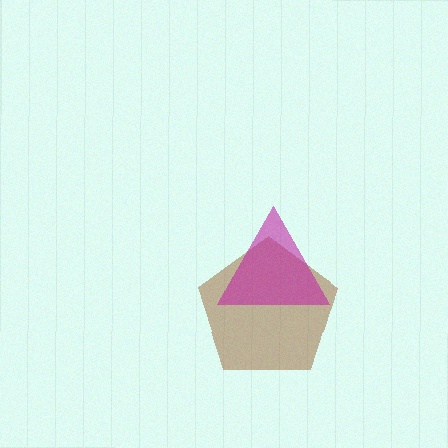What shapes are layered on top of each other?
The layered shapes are: a brown pentagon, a magenta triangle.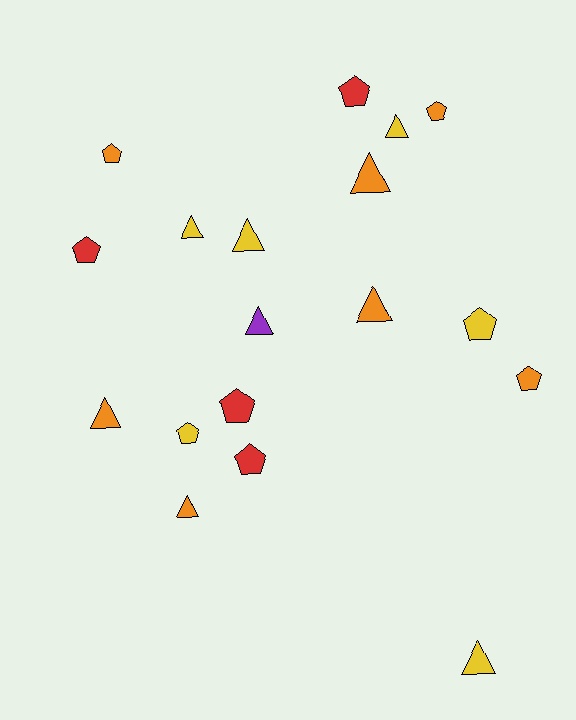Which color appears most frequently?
Orange, with 7 objects.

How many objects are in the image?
There are 18 objects.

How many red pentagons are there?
There are 4 red pentagons.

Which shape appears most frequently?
Pentagon, with 9 objects.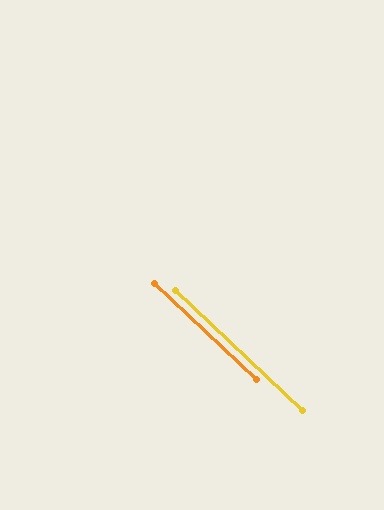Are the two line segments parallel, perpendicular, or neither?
Parallel — their directions differ by only 0.6°.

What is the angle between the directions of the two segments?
Approximately 1 degree.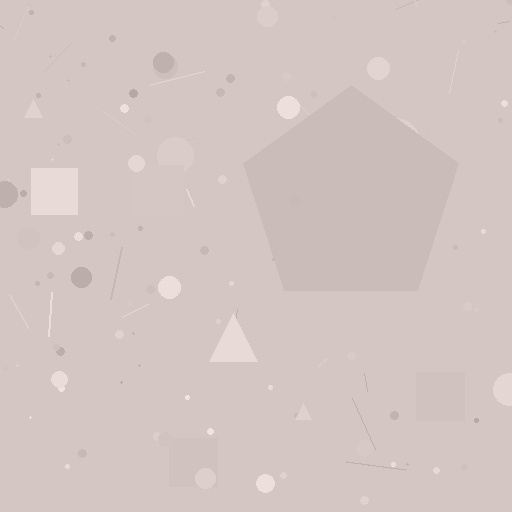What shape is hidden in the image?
A pentagon is hidden in the image.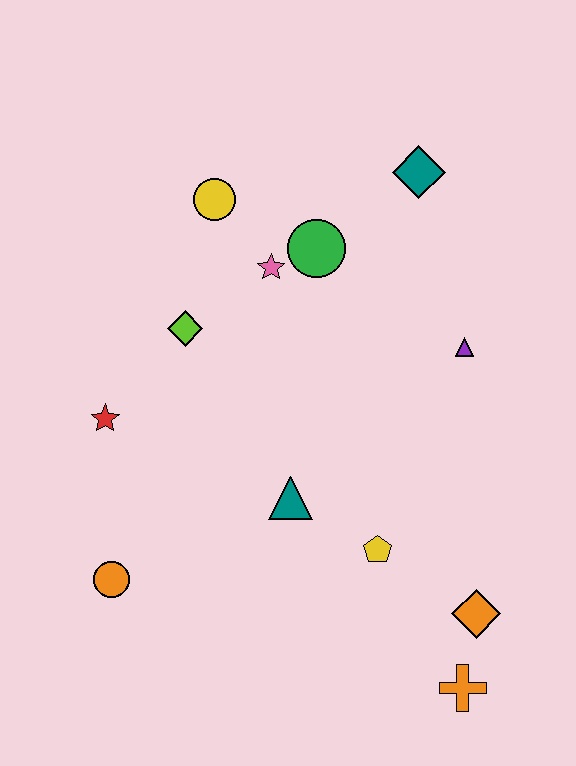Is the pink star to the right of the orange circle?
Yes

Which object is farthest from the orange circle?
The teal diamond is farthest from the orange circle.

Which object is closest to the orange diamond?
The orange cross is closest to the orange diamond.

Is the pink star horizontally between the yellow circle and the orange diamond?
Yes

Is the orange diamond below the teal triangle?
Yes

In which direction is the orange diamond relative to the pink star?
The orange diamond is below the pink star.